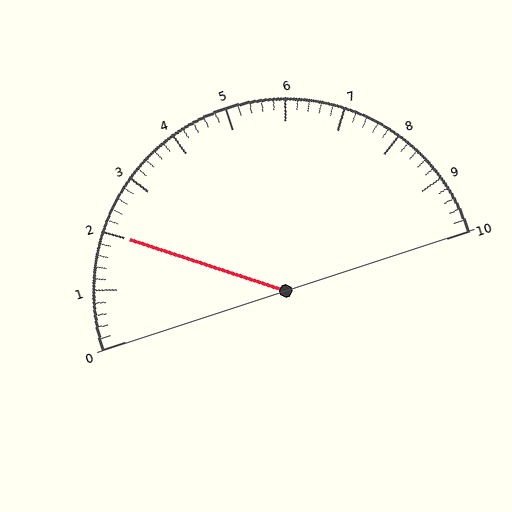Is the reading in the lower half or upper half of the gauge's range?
The reading is in the lower half of the range (0 to 10).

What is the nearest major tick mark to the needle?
The nearest major tick mark is 2.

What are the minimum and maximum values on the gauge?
The gauge ranges from 0 to 10.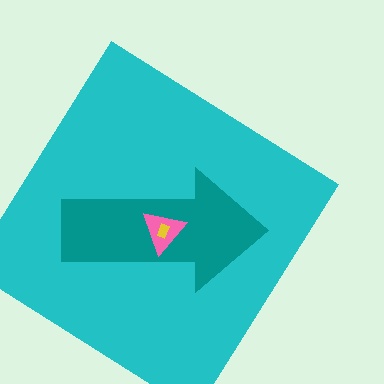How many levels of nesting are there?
4.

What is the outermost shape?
The cyan diamond.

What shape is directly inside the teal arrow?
The pink triangle.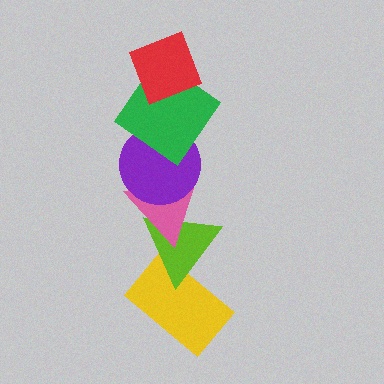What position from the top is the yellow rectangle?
The yellow rectangle is 6th from the top.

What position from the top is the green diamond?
The green diamond is 2nd from the top.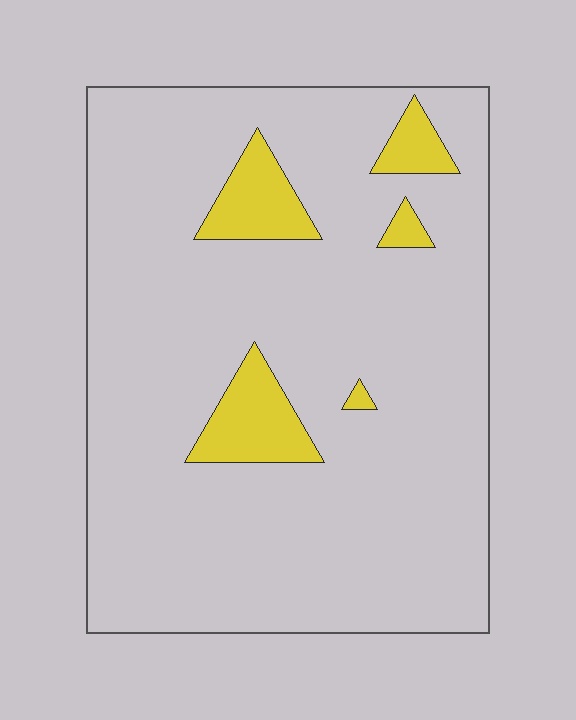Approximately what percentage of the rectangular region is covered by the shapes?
Approximately 10%.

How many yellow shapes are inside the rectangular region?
5.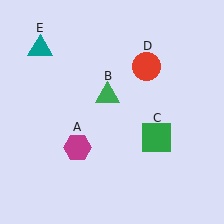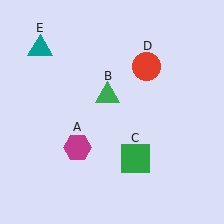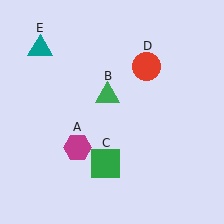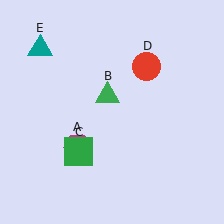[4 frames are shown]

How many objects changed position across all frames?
1 object changed position: green square (object C).